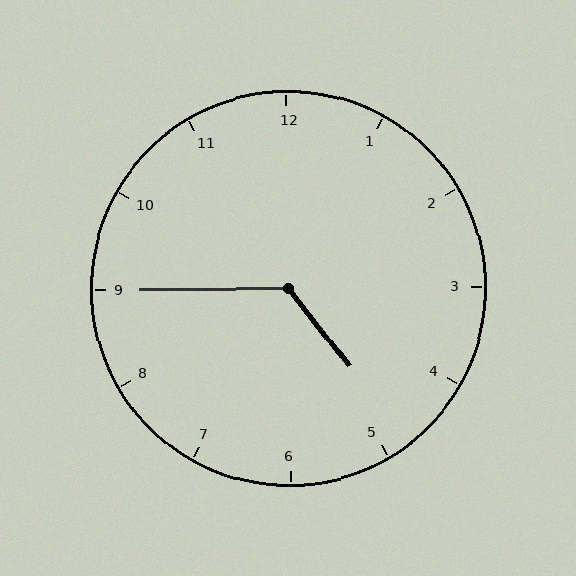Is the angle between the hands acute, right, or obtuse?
It is obtuse.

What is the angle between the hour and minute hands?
Approximately 128 degrees.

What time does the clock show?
4:45.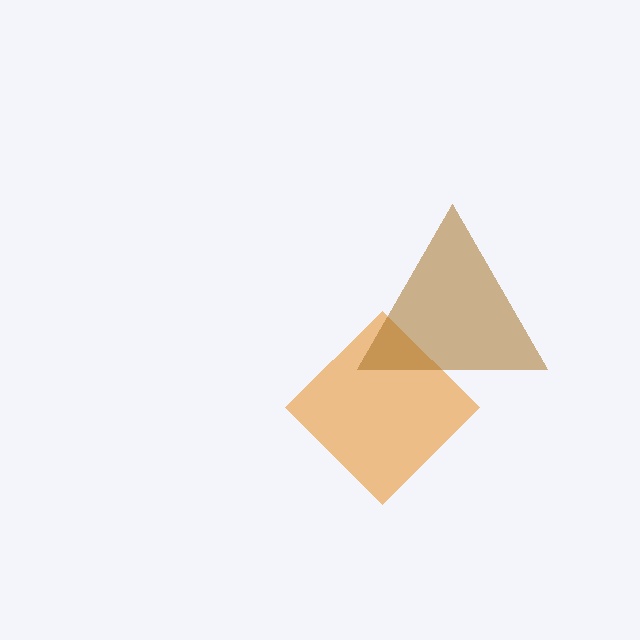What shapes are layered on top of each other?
The layered shapes are: an orange diamond, a brown triangle.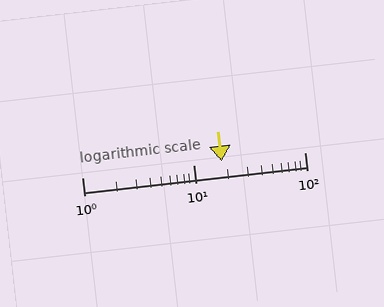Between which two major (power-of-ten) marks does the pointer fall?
The pointer is between 10 and 100.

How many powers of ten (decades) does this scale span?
The scale spans 2 decades, from 1 to 100.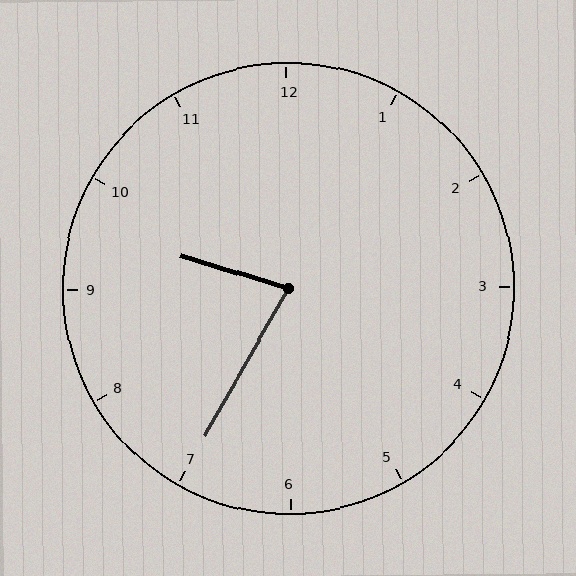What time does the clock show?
9:35.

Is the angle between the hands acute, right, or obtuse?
It is acute.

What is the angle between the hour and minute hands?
Approximately 78 degrees.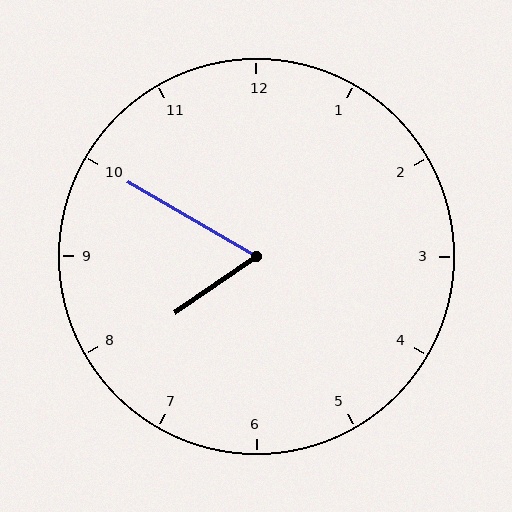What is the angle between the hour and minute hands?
Approximately 65 degrees.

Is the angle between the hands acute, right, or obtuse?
It is acute.